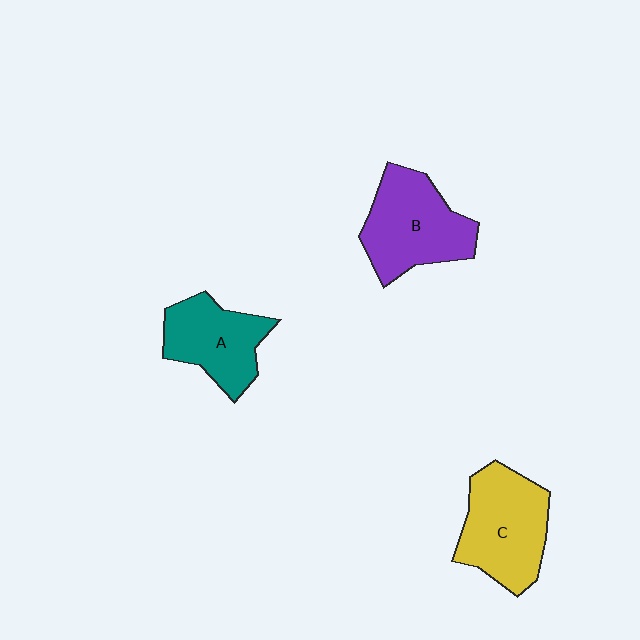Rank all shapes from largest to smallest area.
From largest to smallest: B (purple), C (yellow), A (teal).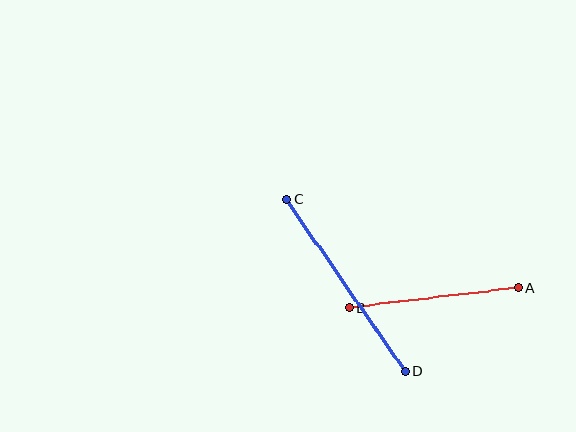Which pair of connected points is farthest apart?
Points C and D are farthest apart.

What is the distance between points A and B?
The distance is approximately 171 pixels.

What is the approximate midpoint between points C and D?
The midpoint is at approximately (346, 285) pixels.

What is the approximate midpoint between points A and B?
The midpoint is at approximately (434, 298) pixels.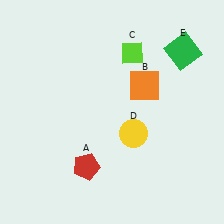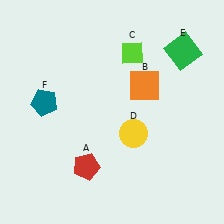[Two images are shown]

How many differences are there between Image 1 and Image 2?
There is 1 difference between the two images.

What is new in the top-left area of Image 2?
A teal pentagon (F) was added in the top-left area of Image 2.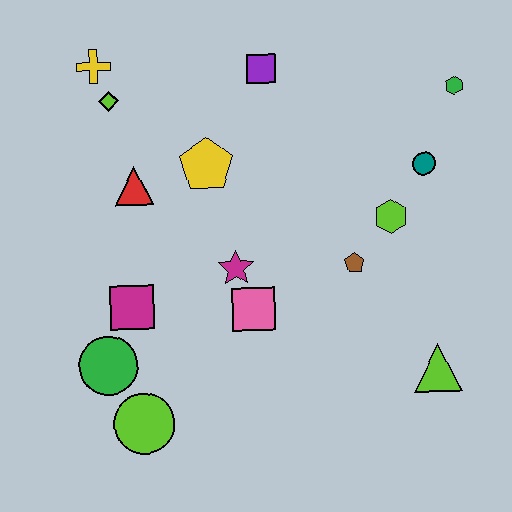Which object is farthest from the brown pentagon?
The yellow cross is farthest from the brown pentagon.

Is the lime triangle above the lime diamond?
No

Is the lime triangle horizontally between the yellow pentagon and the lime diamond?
No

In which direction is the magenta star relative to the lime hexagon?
The magenta star is to the left of the lime hexagon.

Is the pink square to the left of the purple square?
Yes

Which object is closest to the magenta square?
The green circle is closest to the magenta square.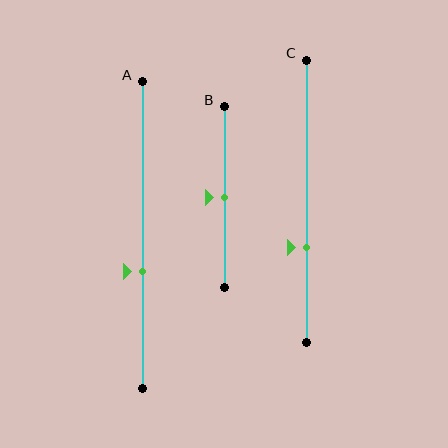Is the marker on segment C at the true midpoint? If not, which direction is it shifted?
No, the marker on segment C is shifted downward by about 17% of the segment length.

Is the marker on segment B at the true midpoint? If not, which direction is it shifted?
Yes, the marker on segment B is at the true midpoint.